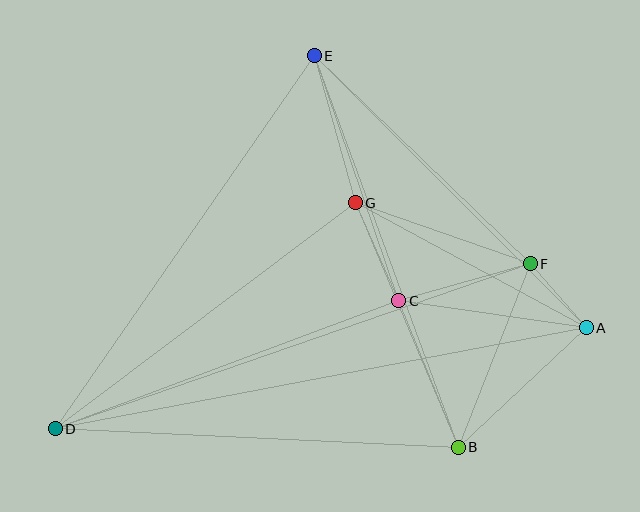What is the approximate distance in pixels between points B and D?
The distance between B and D is approximately 403 pixels.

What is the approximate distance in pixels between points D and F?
The distance between D and F is approximately 503 pixels.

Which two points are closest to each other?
Points A and F are closest to each other.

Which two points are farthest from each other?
Points A and D are farthest from each other.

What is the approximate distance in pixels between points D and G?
The distance between D and G is approximately 376 pixels.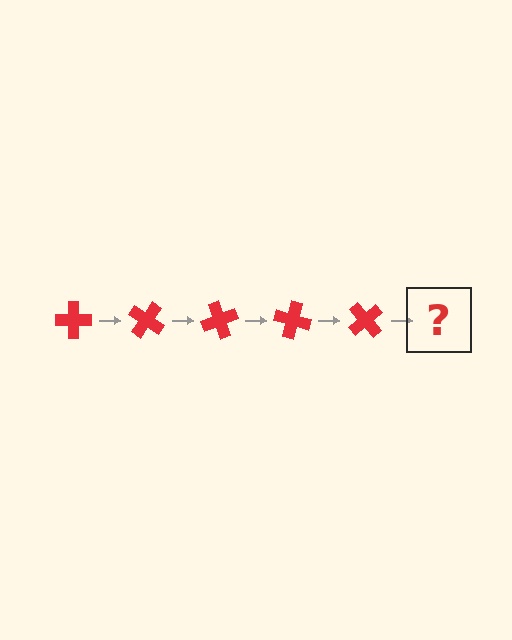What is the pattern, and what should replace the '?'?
The pattern is that the cross rotates 35 degrees each step. The '?' should be a red cross rotated 175 degrees.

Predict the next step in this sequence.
The next step is a red cross rotated 175 degrees.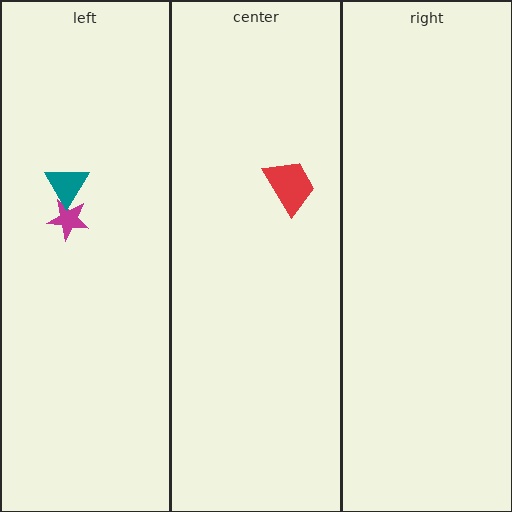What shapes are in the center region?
The red trapezoid.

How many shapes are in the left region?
2.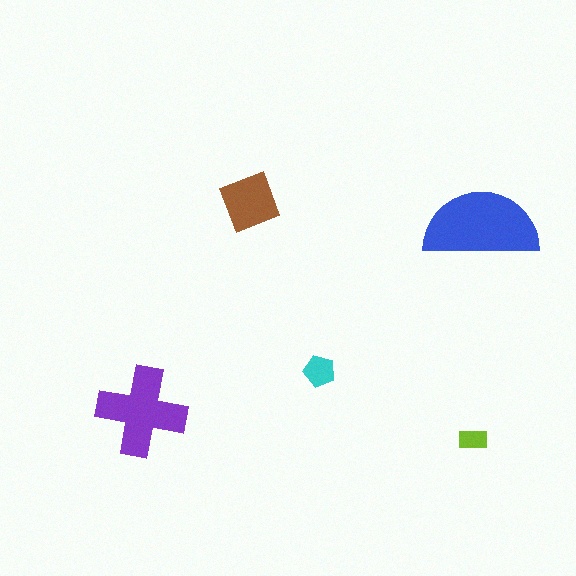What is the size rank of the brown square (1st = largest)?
3rd.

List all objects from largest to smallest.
The blue semicircle, the purple cross, the brown square, the cyan pentagon, the lime rectangle.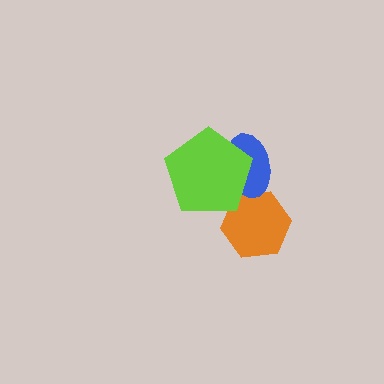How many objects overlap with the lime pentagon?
2 objects overlap with the lime pentagon.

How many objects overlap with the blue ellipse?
2 objects overlap with the blue ellipse.